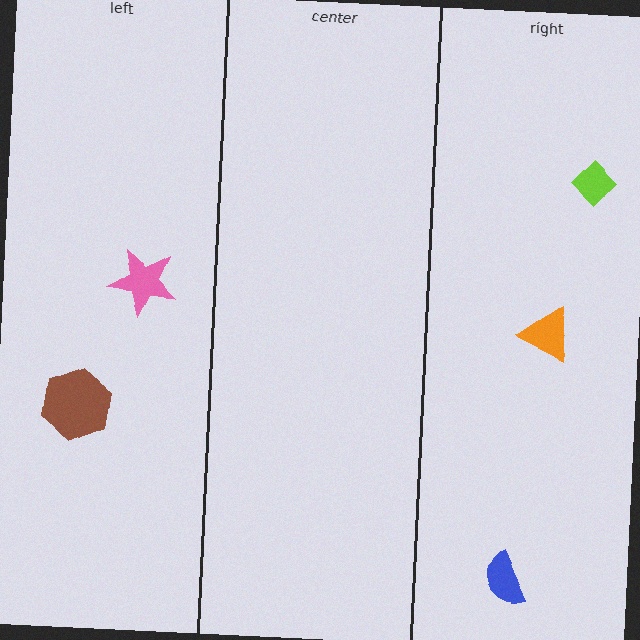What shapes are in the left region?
The brown hexagon, the pink star.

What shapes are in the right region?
The blue semicircle, the lime diamond, the orange triangle.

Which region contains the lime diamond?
The right region.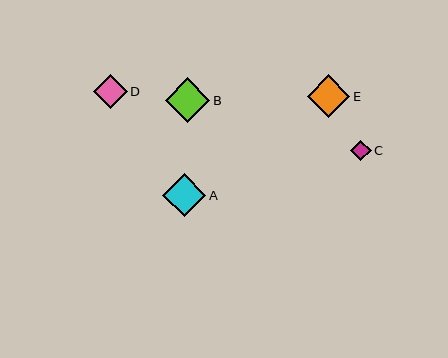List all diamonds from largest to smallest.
From largest to smallest: B, A, E, D, C.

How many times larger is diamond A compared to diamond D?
Diamond A is approximately 1.3 times the size of diamond D.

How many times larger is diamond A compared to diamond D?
Diamond A is approximately 1.3 times the size of diamond D.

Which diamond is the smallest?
Diamond C is the smallest with a size of approximately 20 pixels.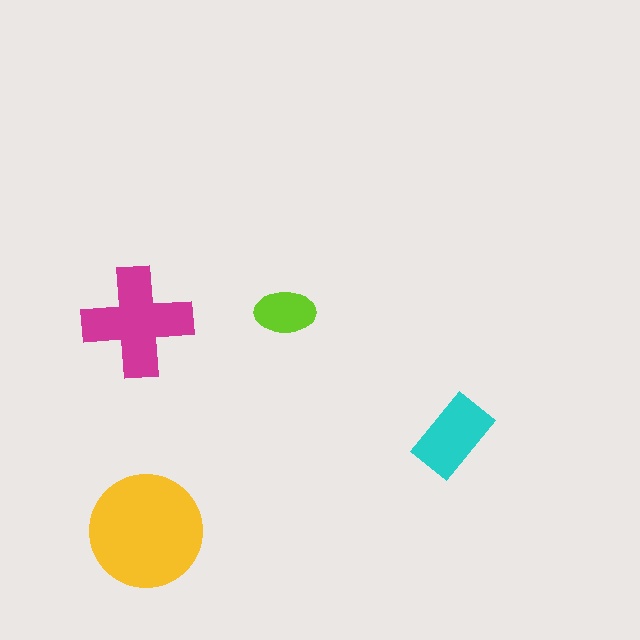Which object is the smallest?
The lime ellipse.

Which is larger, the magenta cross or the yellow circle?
The yellow circle.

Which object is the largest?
The yellow circle.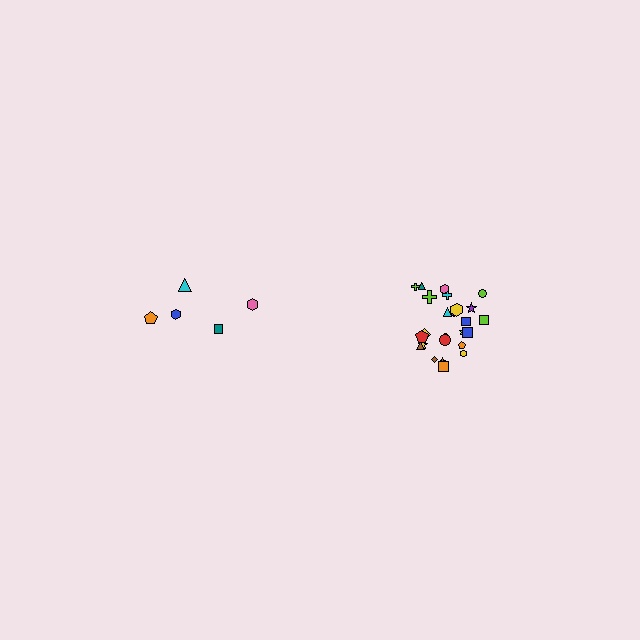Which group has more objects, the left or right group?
The right group.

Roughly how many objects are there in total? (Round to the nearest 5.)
Roughly 30 objects in total.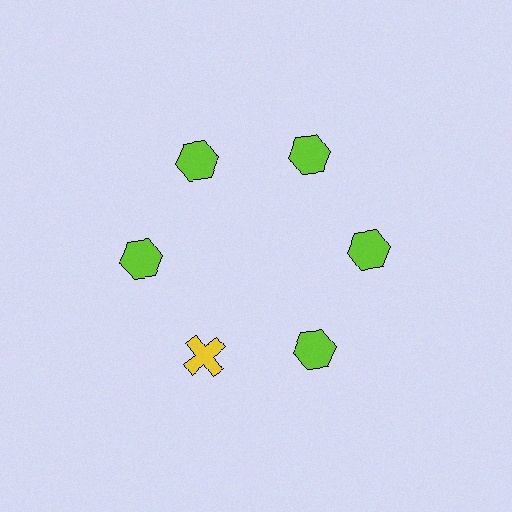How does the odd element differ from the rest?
It differs in both color (yellow instead of lime) and shape (cross instead of hexagon).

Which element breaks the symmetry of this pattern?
The yellow cross at roughly the 7 o'clock position breaks the symmetry. All other shapes are lime hexagons.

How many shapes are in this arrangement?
There are 6 shapes arranged in a ring pattern.